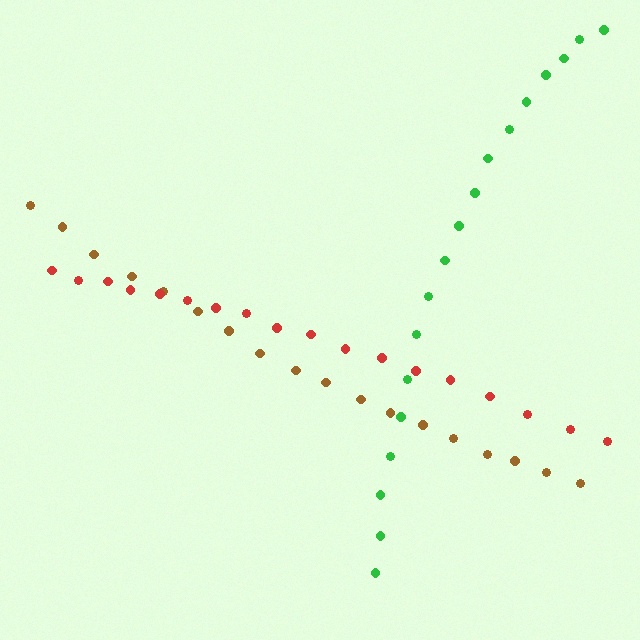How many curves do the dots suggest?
There are 3 distinct paths.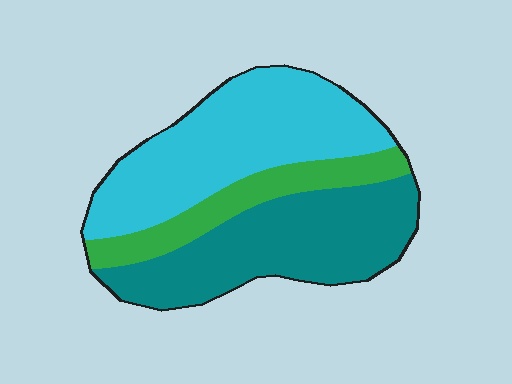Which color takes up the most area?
Cyan, at roughly 45%.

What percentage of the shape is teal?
Teal takes up about two fifths (2/5) of the shape.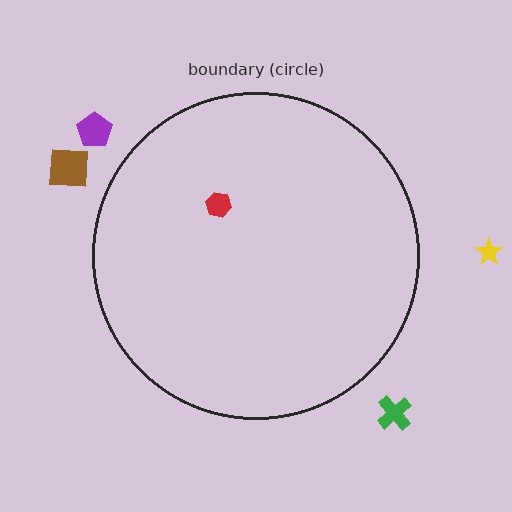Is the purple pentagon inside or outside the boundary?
Outside.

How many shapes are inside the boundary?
1 inside, 4 outside.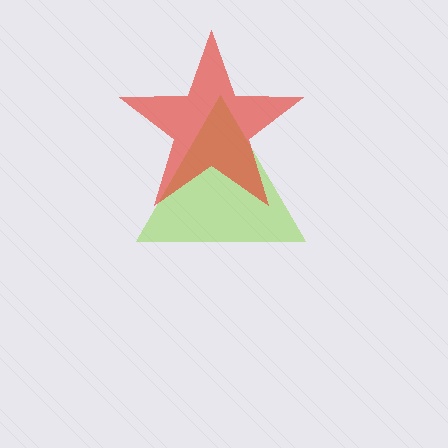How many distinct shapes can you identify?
There are 2 distinct shapes: a lime triangle, a red star.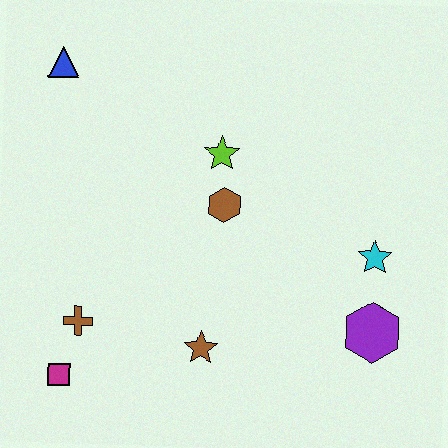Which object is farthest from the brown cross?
The cyan star is farthest from the brown cross.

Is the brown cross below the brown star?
No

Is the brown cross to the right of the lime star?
No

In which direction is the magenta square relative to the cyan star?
The magenta square is to the left of the cyan star.